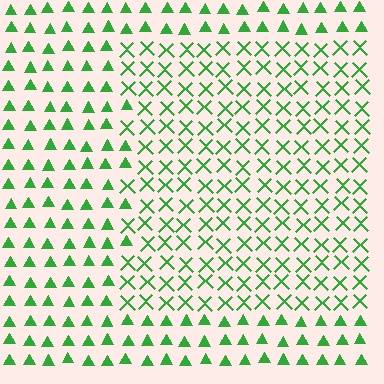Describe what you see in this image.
The image is filled with small green elements arranged in a uniform grid. A rectangle-shaped region contains X marks, while the surrounding area contains triangles. The boundary is defined purely by the change in element shape.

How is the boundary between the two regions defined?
The boundary is defined by a change in element shape: X marks inside vs. triangles outside. All elements share the same color and spacing.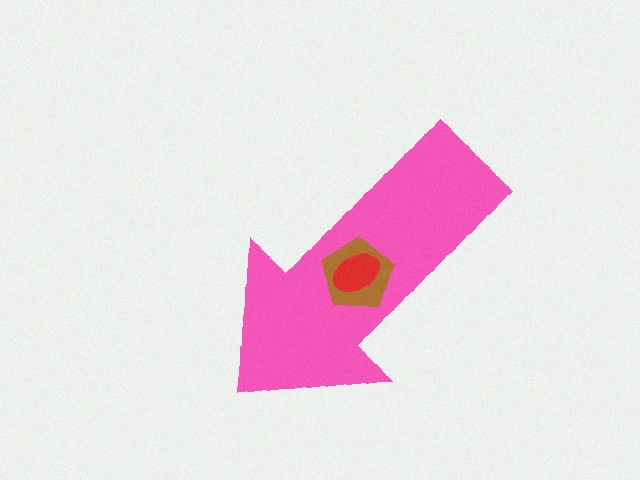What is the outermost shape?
The pink arrow.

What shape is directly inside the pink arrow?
The brown pentagon.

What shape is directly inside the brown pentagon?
The red ellipse.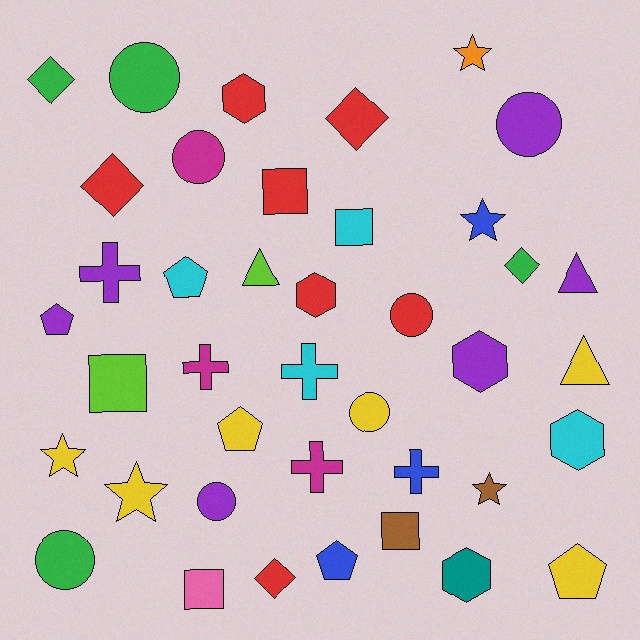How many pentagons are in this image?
There are 5 pentagons.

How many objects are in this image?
There are 40 objects.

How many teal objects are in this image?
There is 1 teal object.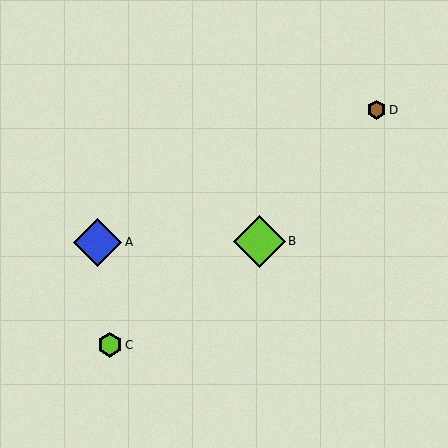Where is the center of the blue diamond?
The center of the blue diamond is at (97, 242).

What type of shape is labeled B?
Shape B is a lime diamond.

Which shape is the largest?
The lime diamond (labeled B) is the largest.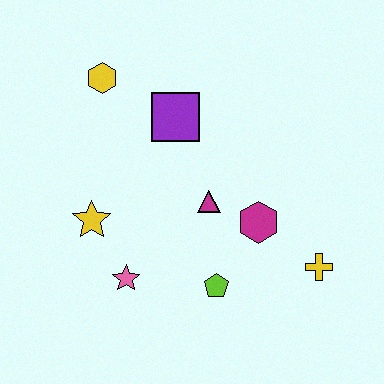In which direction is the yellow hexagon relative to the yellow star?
The yellow hexagon is above the yellow star.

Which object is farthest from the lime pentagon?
The yellow hexagon is farthest from the lime pentagon.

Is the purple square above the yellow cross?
Yes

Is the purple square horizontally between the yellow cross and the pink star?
Yes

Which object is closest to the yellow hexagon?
The purple square is closest to the yellow hexagon.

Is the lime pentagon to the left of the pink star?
No